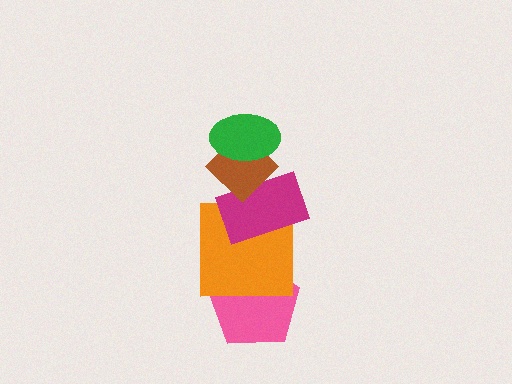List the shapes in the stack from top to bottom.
From top to bottom: the green ellipse, the brown diamond, the magenta rectangle, the orange square, the pink pentagon.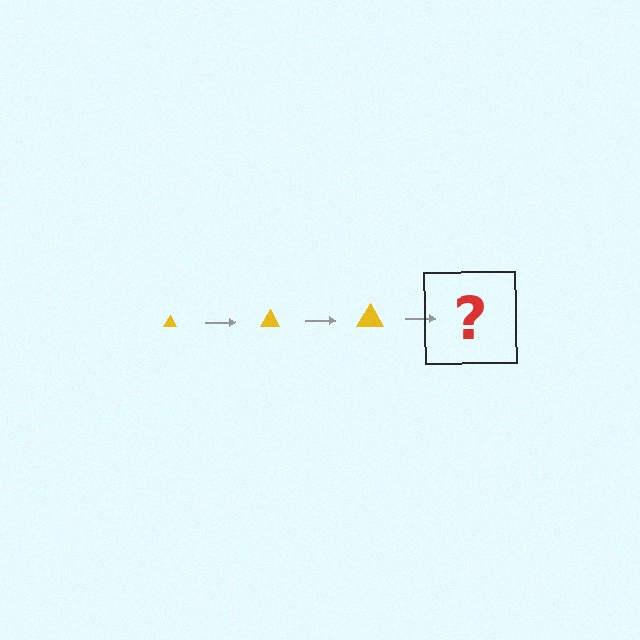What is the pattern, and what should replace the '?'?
The pattern is that the triangle gets progressively larger each step. The '?' should be a yellow triangle, larger than the previous one.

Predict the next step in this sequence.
The next step is a yellow triangle, larger than the previous one.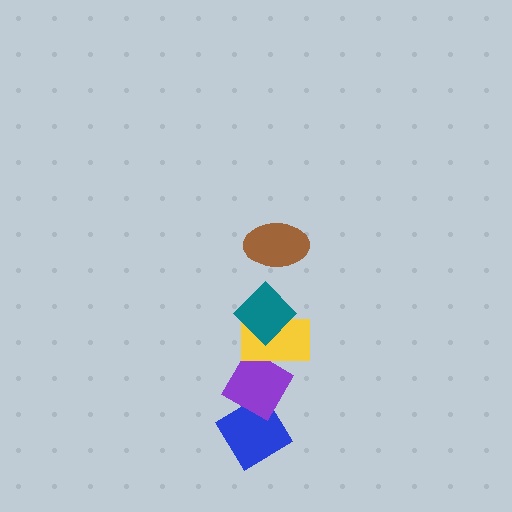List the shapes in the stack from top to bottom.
From top to bottom: the brown ellipse, the teal diamond, the yellow rectangle, the purple diamond, the blue diamond.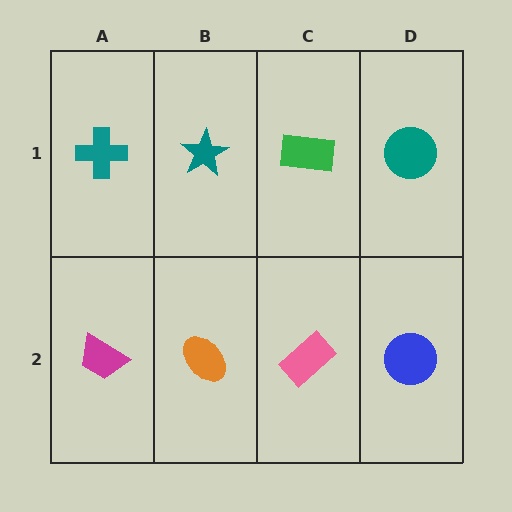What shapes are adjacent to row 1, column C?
A pink rectangle (row 2, column C), a teal star (row 1, column B), a teal circle (row 1, column D).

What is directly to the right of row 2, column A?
An orange ellipse.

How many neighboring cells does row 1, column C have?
3.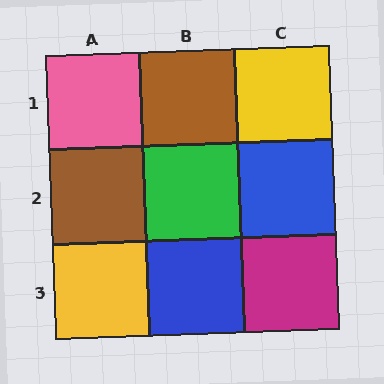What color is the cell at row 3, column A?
Yellow.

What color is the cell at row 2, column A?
Brown.